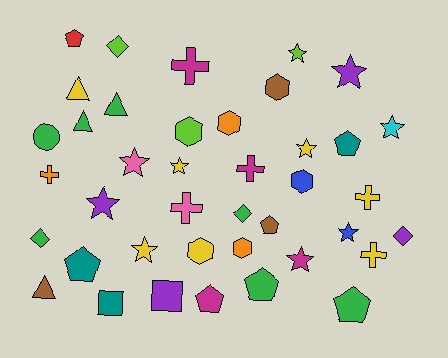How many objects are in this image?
There are 40 objects.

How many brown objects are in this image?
There are 3 brown objects.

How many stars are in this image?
There are 10 stars.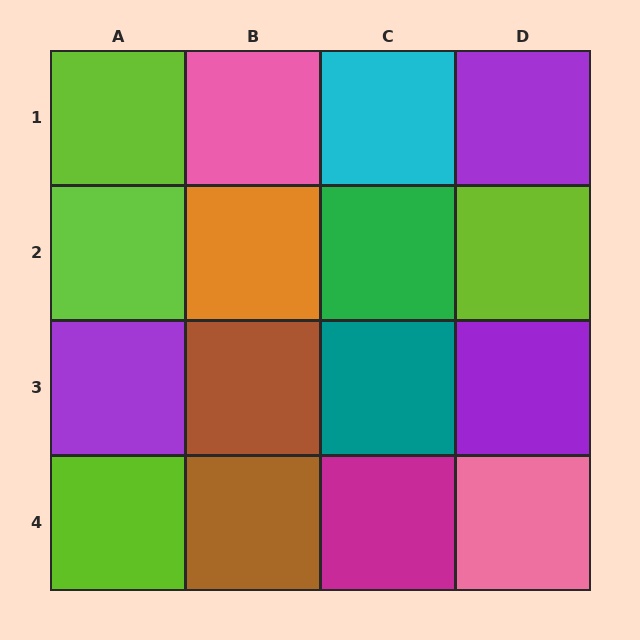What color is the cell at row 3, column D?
Purple.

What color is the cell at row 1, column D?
Purple.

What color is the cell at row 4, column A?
Lime.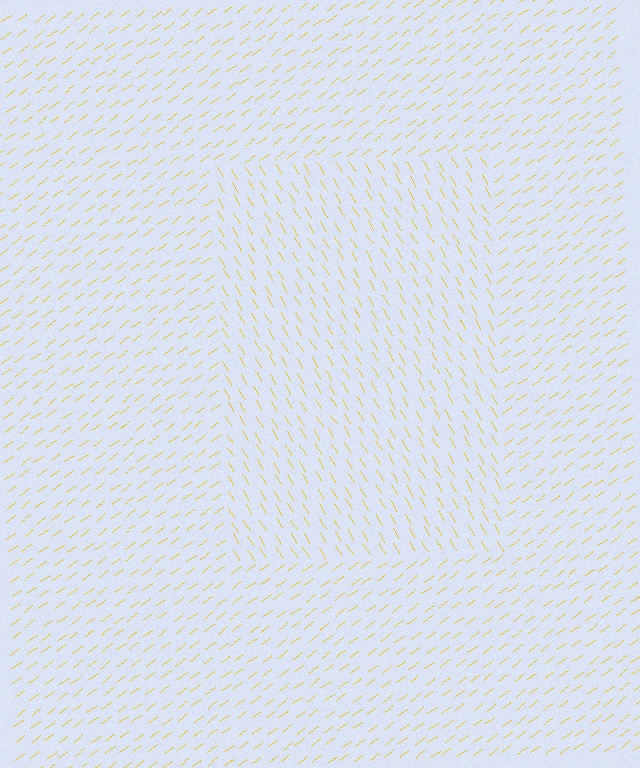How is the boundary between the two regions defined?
The boundary is defined purely by a change in line orientation (approximately 84 degrees difference). All lines are the same color and thickness.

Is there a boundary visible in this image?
Yes, there is a texture boundary formed by a change in line orientation.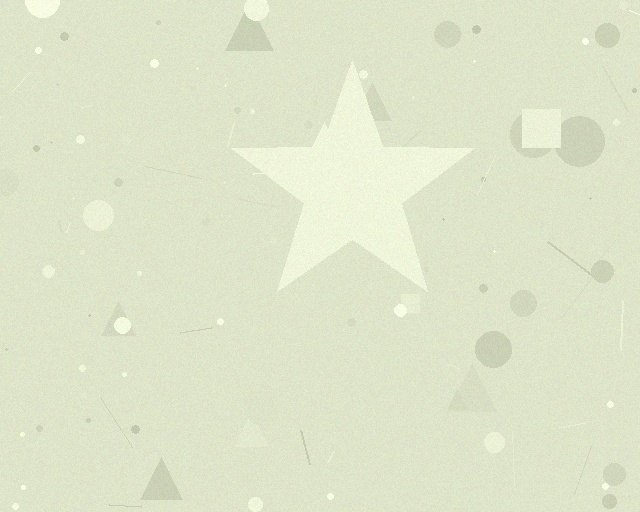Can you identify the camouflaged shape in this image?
The camouflaged shape is a star.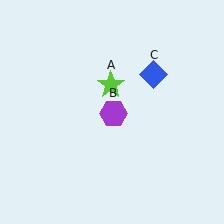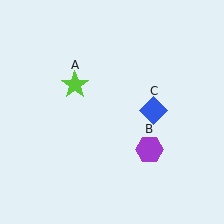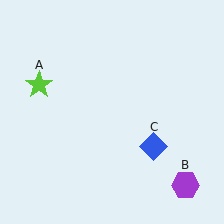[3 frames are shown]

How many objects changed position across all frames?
3 objects changed position: lime star (object A), purple hexagon (object B), blue diamond (object C).